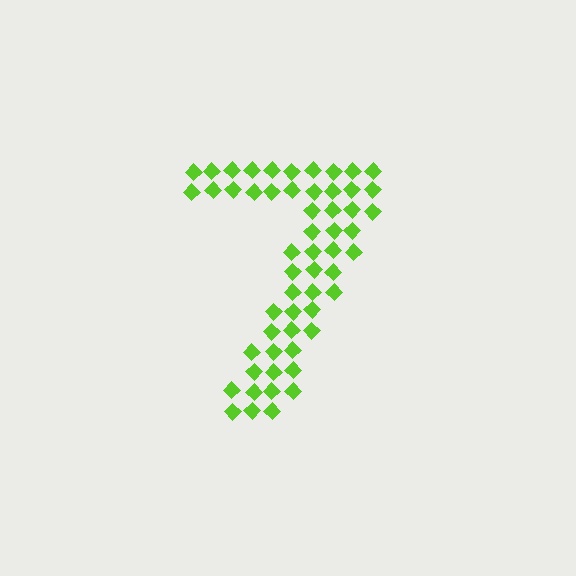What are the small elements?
The small elements are diamonds.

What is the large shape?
The large shape is the digit 7.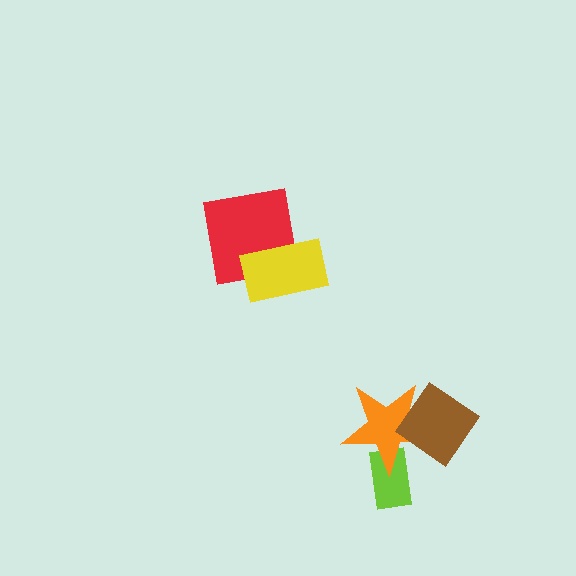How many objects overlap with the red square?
1 object overlaps with the red square.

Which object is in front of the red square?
The yellow rectangle is in front of the red square.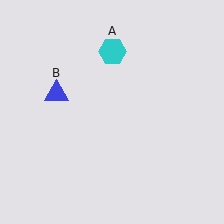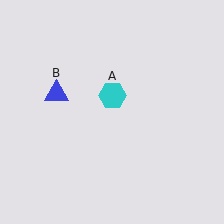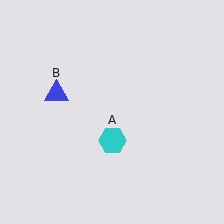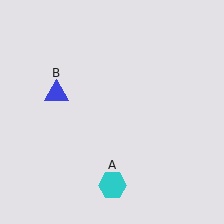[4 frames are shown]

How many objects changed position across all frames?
1 object changed position: cyan hexagon (object A).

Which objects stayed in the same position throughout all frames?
Blue triangle (object B) remained stationary.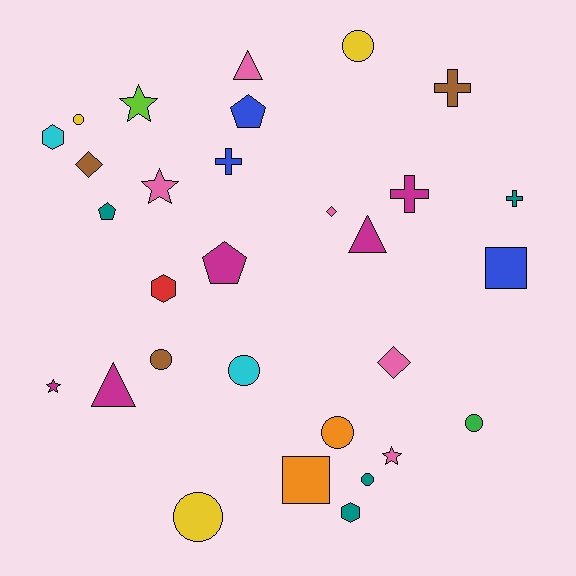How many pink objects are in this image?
There are 5 pink objects.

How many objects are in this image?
There are 30 objects.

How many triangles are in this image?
There are 3 triangles.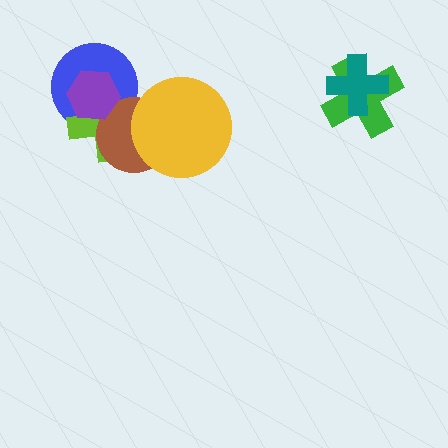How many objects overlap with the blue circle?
3 objects overlap with the blue circle.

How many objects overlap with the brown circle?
4 objects overlap with the brown circle.